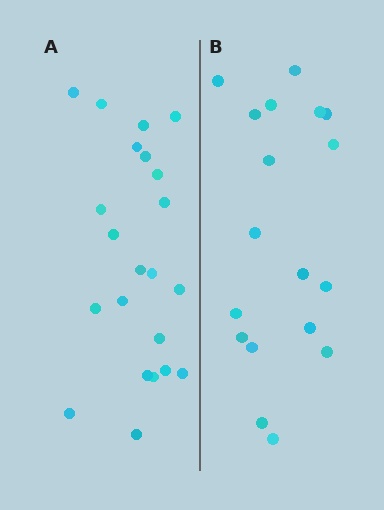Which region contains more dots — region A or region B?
Region A (the left region) has more dots.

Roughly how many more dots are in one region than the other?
Region A has about 4 more dots than region B.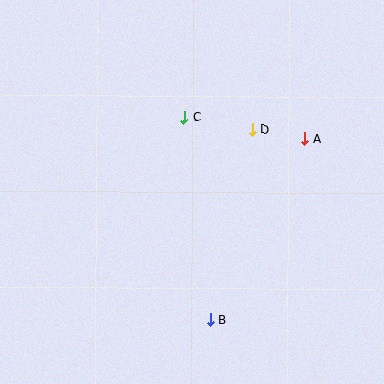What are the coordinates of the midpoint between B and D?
The midpoint between B and D is at (231, 225).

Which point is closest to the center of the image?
Point C at (184, 117) is closest to the center.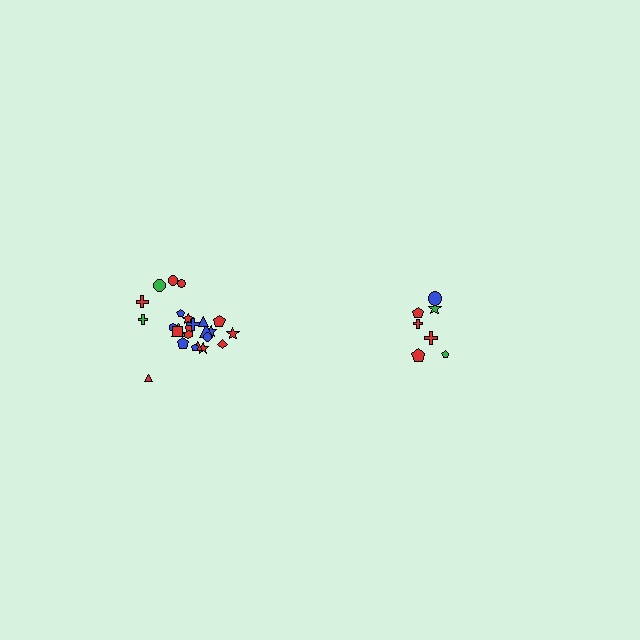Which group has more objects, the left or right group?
The left group.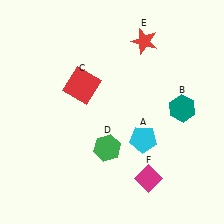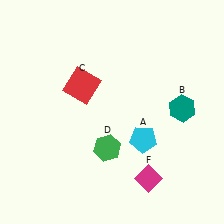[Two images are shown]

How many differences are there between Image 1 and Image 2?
There is 1 difference between the two images.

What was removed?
The red star (E) was removed in Image 2.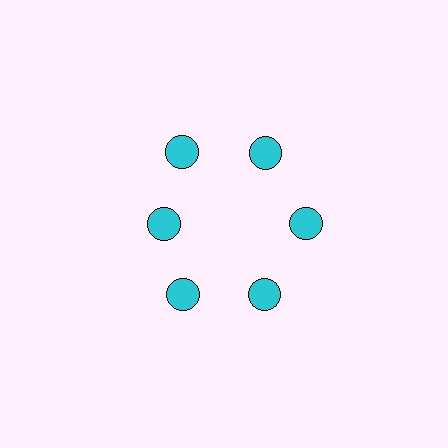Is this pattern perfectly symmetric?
No. The 6 cyan circles are arranged in a ring, but one element near the 9 o'clock position is pulled inward toward the center, breaking the 6-fold rotational symmetry.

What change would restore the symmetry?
The symmetry would be restored by moving it outward, back onto the ring so that all 6 circles sit at equal angles and equal distance from the center.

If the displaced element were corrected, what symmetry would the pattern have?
It would have 6-fold rotational symmetry — the pattern would map onto itself every 60 degrees.